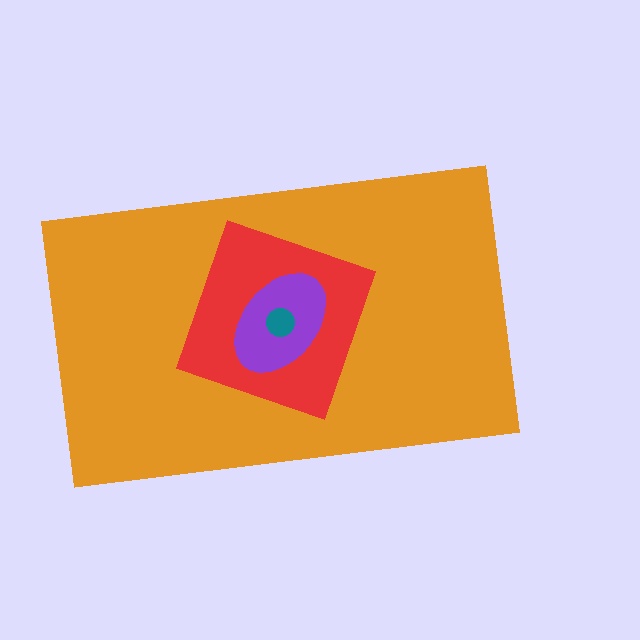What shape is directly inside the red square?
The purple ellipse.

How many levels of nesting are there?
4.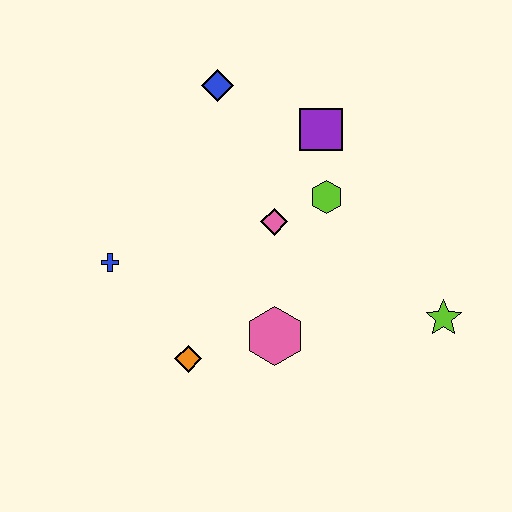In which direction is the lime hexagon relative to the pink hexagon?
The lime hexagon is above the pink hexagon.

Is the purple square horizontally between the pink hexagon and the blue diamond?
No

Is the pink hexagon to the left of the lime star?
Yes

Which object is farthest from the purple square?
The orange diamond is farthest from the purple square.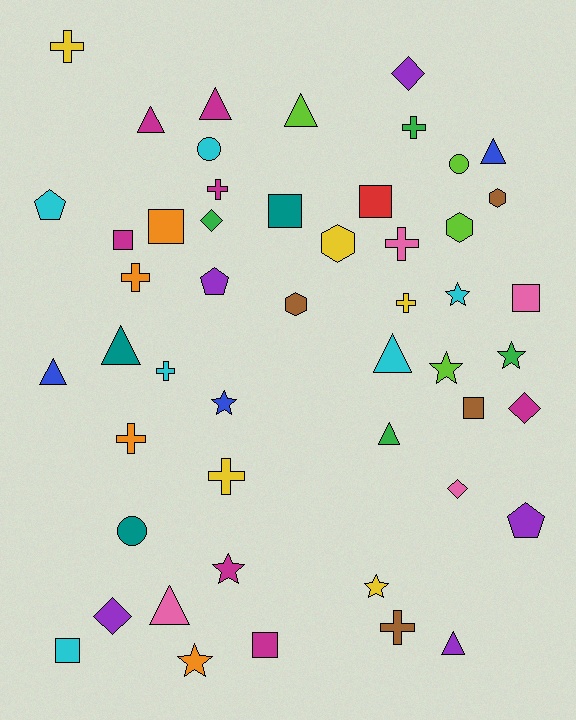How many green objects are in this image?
There are 4 green objects.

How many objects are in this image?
There are 50 objects.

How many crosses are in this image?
There are 10 crosses.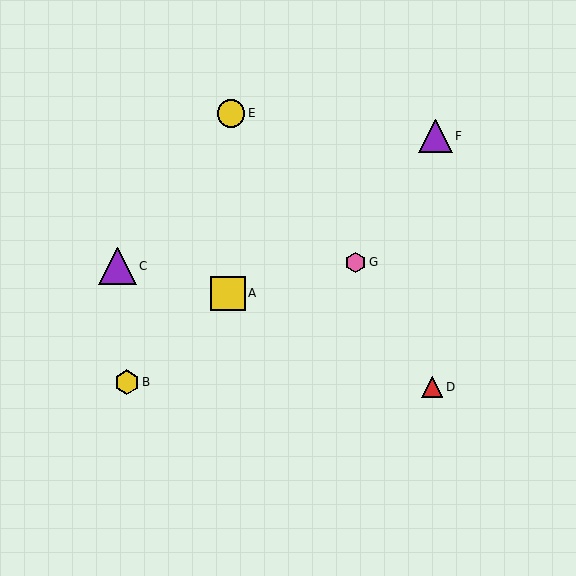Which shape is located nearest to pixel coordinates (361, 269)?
The pink hexagon (labeled G) at (356, 262) is nearest to that location.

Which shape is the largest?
The purple triangle (labeled C) is the largest.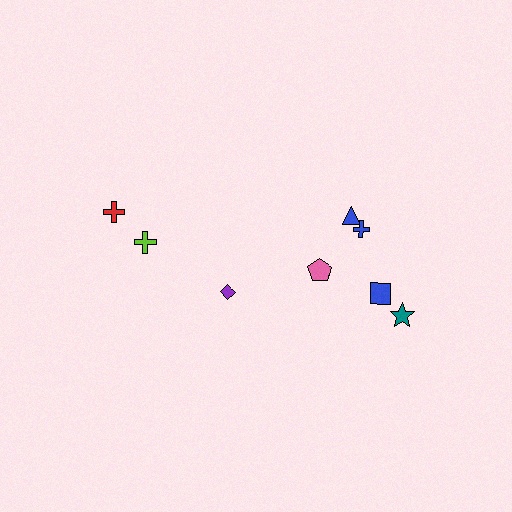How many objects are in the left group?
There are 3 objects.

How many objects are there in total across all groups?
There are 8 objects.